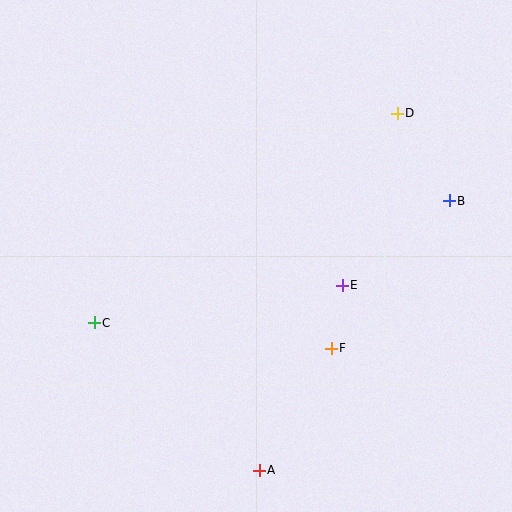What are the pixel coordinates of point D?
Point D is at (397, 113).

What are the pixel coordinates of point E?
Point E is at (342, 285).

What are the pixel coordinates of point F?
Point F is at (331, 348).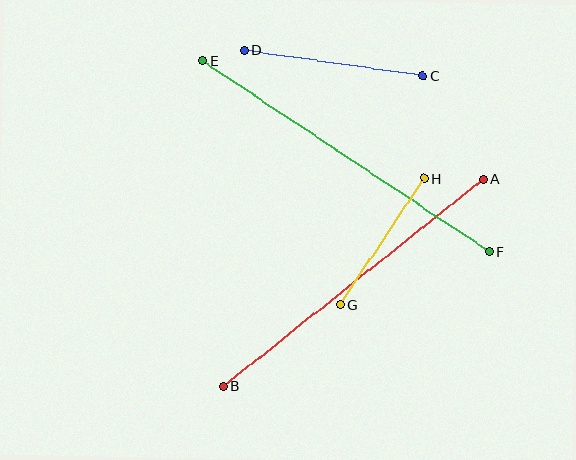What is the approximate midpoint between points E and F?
The midpoint is at approximately (346, 156) pixels.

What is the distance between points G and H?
The distance is approximately 152 pixels.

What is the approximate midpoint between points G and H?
The midpoint is at approximately (382, 241) pixels.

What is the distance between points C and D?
The distance is approximately 180 pixels.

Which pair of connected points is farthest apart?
Points E and F are farthest apart.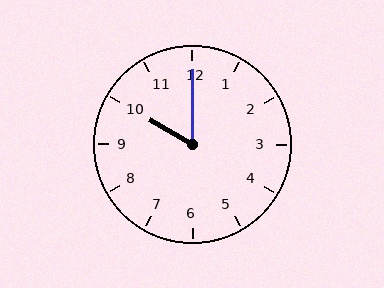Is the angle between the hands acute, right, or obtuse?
It is acute.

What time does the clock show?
10:00.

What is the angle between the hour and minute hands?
Approximately 60 degrees.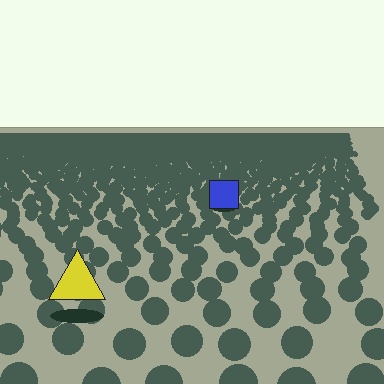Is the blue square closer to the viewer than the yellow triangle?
No. The yellow triangle is closer — you can tell from the texture gradient: the ground texture is coarser near it.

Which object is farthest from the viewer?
The blue square is farthest from the viewer. It appears smaller and the ground texture around it is denser.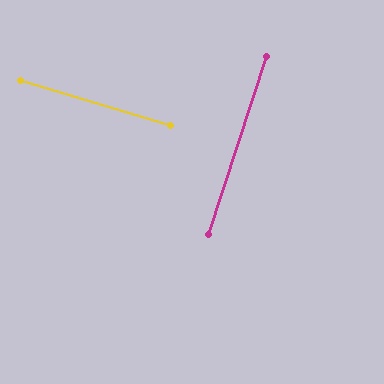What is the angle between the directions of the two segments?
Approximately 89 degrees.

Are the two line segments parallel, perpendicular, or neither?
Perpendicular — they meet at approximately 89°.